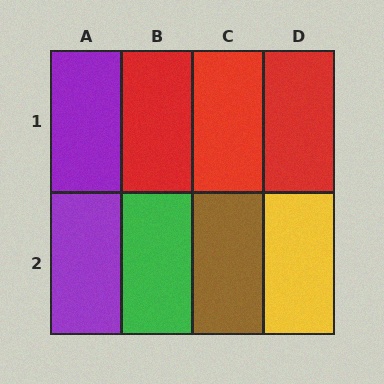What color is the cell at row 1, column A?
Purple.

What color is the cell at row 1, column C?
Red.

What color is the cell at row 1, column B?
Red.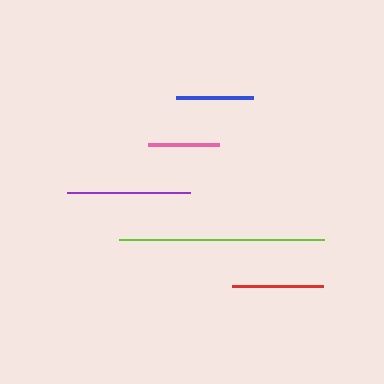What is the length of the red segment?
The red segment is approximately 91 pixels long.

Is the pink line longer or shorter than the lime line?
The lime line is longer than the pink line.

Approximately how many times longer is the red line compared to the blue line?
The red line is approximately 1.2 times the length of the blue line.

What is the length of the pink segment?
The pink segment is approximately 71 pixels long.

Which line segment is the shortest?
The pink line is the shortest at approximately 71 pixels.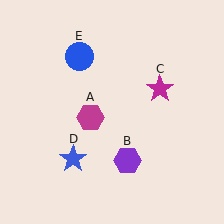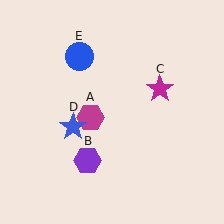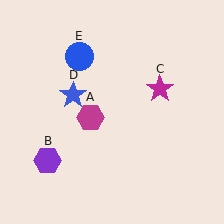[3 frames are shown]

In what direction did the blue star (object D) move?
The blue star (object D) moved up.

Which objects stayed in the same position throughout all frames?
Magenta hexagon (object A) and magenta star (object C) and blue circle (object E) remained stationary.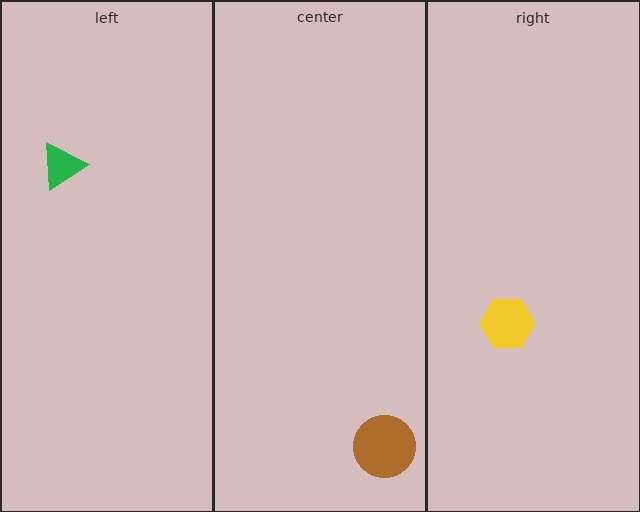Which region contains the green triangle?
The left region.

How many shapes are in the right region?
1.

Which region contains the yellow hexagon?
The right region.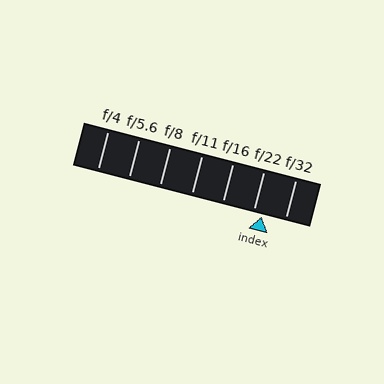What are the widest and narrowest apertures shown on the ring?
The widest aperture shown is f/4 and the narrowest is f/32.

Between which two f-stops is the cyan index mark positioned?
The index mark is between f/22 and f/32.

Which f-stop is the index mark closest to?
The index mark is closest to f/22.